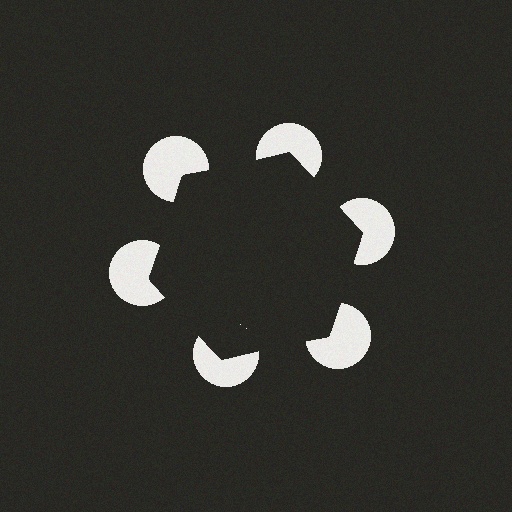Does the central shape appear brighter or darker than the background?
It typically appears slightly darker than the background, even though no actual brightness change is drawn.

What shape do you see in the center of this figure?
An illusory hexagon — its edges are inferred from the aligned wedge cuts in the pac-man discs, not physically drawn.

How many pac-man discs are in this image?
There are 6 — one at each vertex of the illusory hexagon.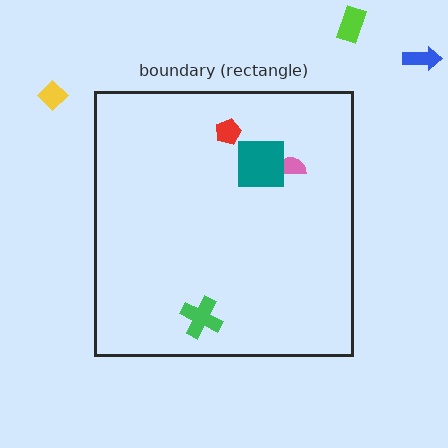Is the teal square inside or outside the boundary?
Inside.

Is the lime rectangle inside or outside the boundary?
Outside.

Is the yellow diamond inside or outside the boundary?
Outside.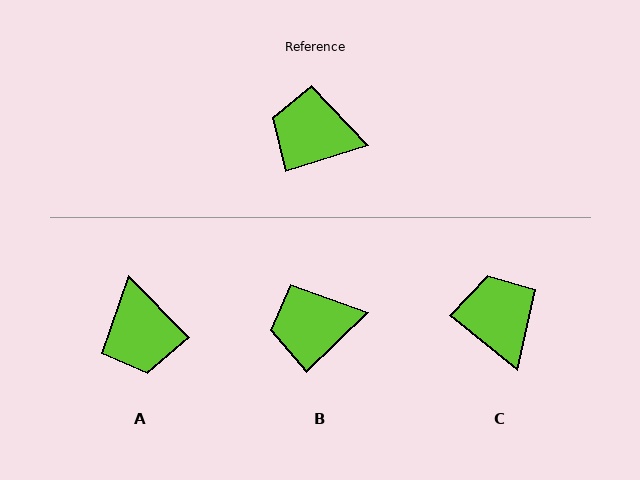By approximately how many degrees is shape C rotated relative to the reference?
Approximately 56 degrees clockwise.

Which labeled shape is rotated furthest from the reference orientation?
A, about 117 degrees away.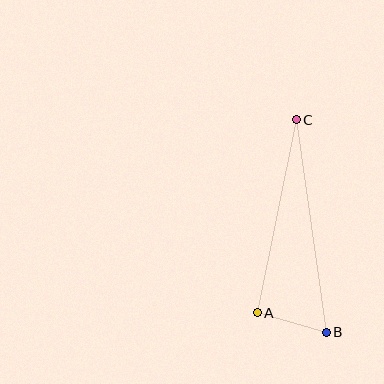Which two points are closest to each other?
Points A and B are closest to each other.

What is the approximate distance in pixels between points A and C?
The distance between A and C is approximately 197 pixels.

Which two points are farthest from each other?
Points B and C are farthest from each other.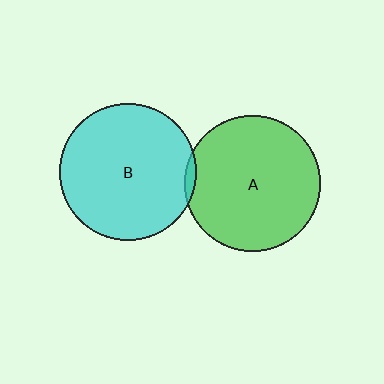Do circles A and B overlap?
Yes.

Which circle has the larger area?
Circle B (cyan).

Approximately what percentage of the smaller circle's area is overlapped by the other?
Approximately 5%.